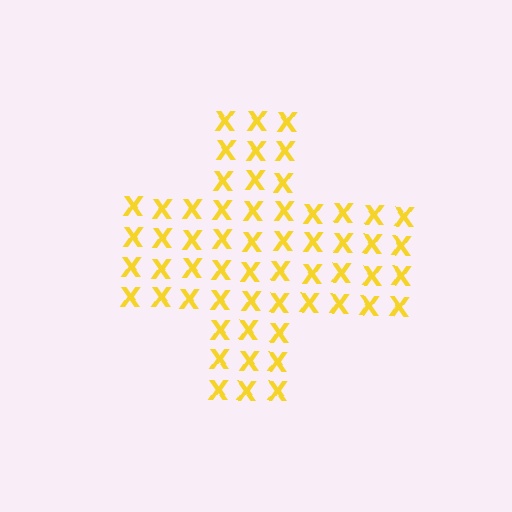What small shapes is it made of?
It is made of small letter X's.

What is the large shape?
The large shape is a cross.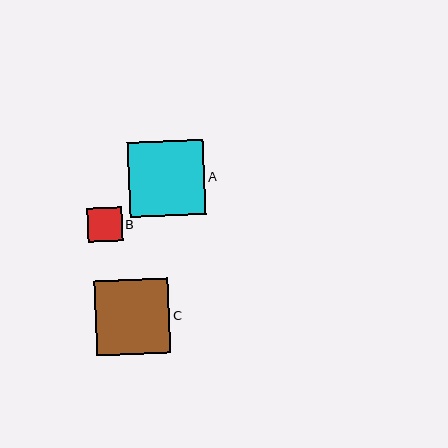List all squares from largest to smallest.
From largest to smallest: A, C, B.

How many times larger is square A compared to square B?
Square A is approximately 2.2 times the size of square B.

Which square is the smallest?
Square B is the smallest with a size of approximately 34 pixels.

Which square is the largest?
Square A is the largest with a size of approximately 76 pixels.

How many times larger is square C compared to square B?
Square C is approximately 2.2 times the size of square B.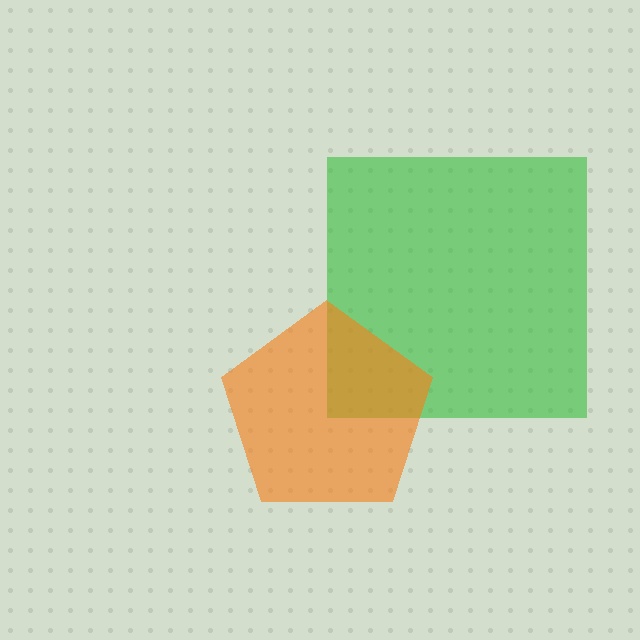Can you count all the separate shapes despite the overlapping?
Yes, there are 2 separate shapes.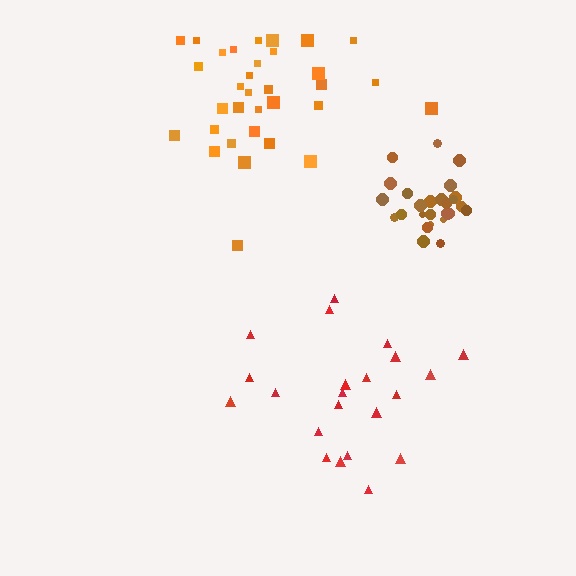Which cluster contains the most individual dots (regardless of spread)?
Orange (35).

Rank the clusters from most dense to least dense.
brown, orange, red.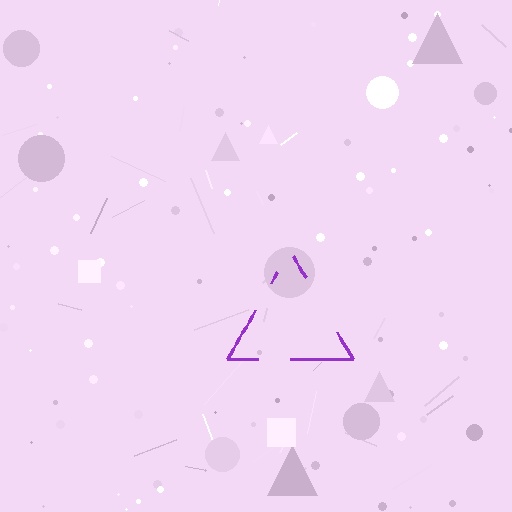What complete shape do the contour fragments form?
The contour fragments form a triangle.